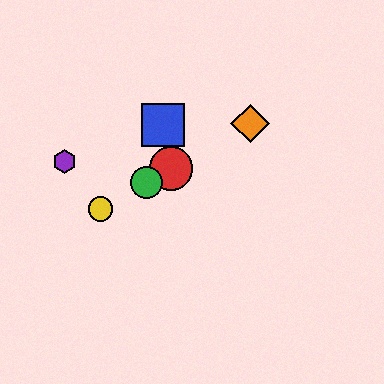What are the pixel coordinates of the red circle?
The red circle is at (171, 169).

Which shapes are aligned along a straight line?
The red circle, the green circle, the yellow circle, the orange diamond are aligned along a straight line.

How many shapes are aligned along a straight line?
4 shapes (the red circle, the green circle, the yellow circle, the orange diamond) are aligned along a straight line.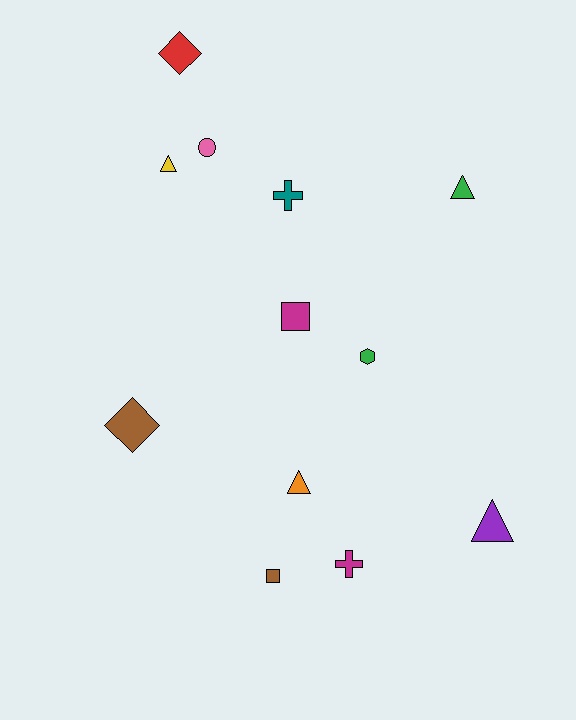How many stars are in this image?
There are no stars.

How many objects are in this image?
There are 12 objects.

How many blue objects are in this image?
There are no blue objects.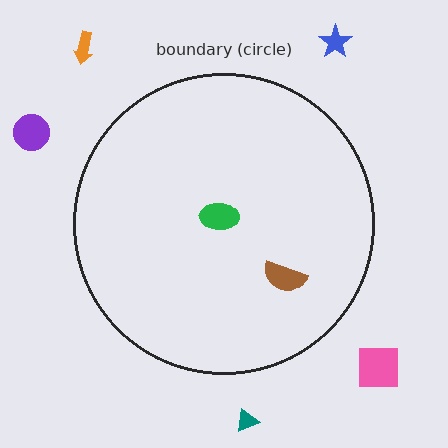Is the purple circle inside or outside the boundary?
Outside.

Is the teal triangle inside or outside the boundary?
Outside.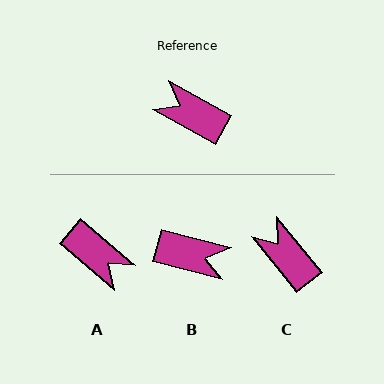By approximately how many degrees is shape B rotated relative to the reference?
Approximately 166 degrees clockwise.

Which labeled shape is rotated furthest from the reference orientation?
A, about 168 degrees away.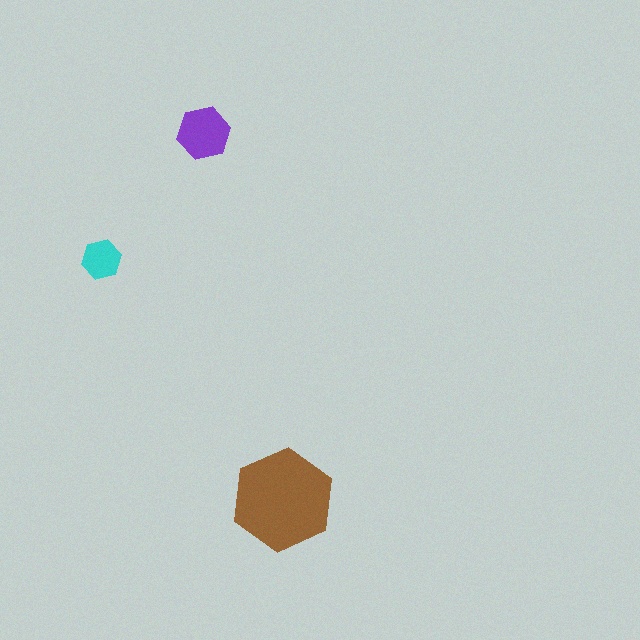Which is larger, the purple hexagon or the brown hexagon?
The brown one.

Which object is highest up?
The purple hexagon is topmost.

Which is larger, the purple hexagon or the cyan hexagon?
The purple one.